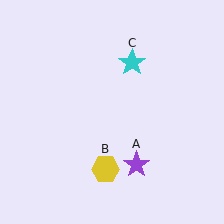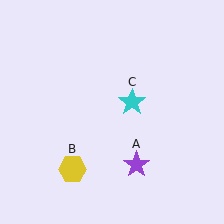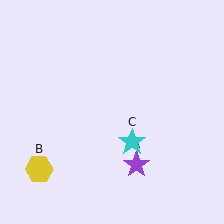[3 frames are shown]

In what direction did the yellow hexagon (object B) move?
The yellow hexagon (object B) moved left.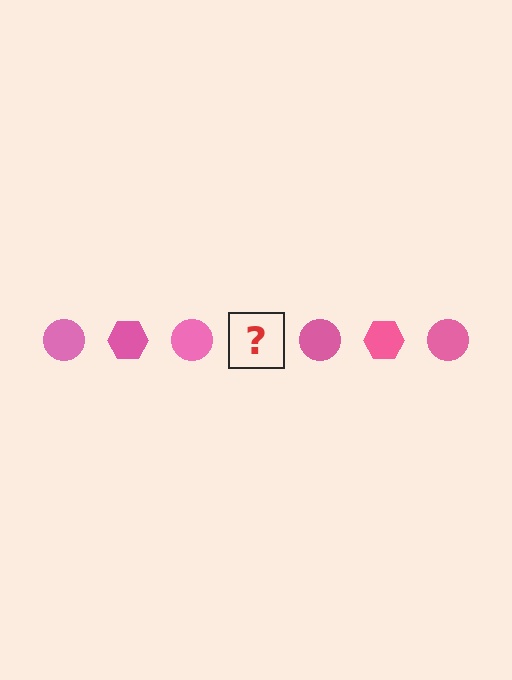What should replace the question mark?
The question mark should be replaced with a pink hexagon.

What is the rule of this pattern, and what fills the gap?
The rule is that the pattern cycles through circle, hexagon shapes in pink. The gap should be filled with a pink hexagon.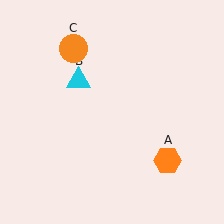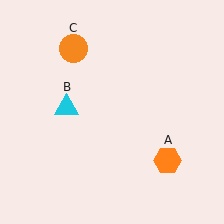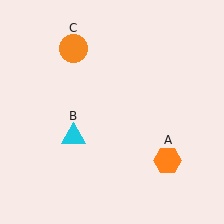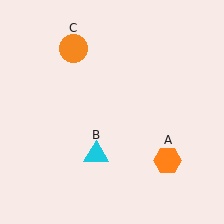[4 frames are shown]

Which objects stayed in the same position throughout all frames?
Orange hexagon (object A) and orange circle (object C) remained stationary.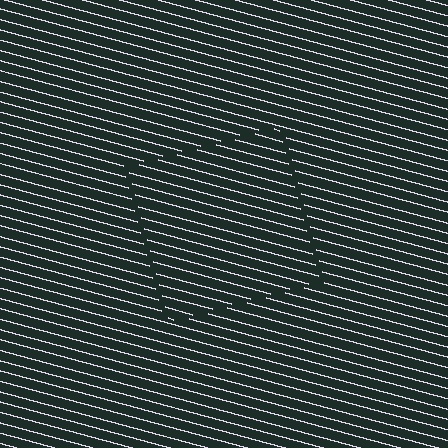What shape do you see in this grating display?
An illusory square. The interior of the shape contains the same grating, shifted by half a period — the contour is defined by the phase discontinuity where line-ends from the inner and outer gratings abut.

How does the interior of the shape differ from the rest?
The interior of the shape contains the same grating, shifted by half a period — the contour is defined by the phase discontinuity where line-ends from the inner and outer gratings abut.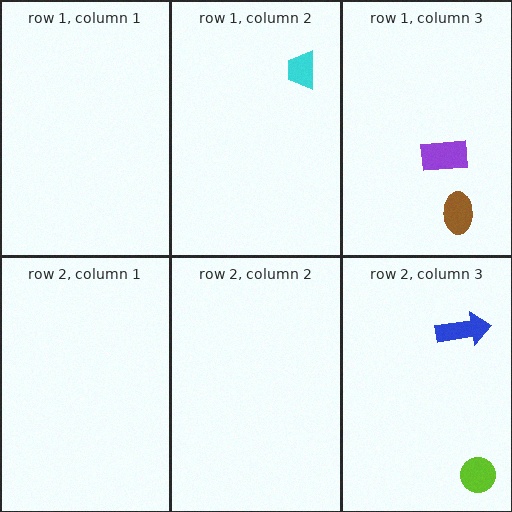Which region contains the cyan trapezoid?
The row 1, column 2 region.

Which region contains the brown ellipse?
The row 1, column 3 region.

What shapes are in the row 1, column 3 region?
The brown ellipse, the purple rectangle.